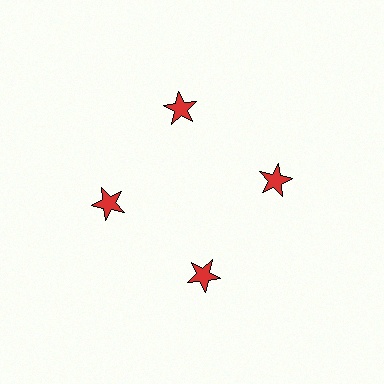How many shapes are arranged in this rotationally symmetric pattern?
There are 4 shapes, arranged in 4 groups of 1.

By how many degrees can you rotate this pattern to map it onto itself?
The pattern maps onto itself every 90 degrees of rotation.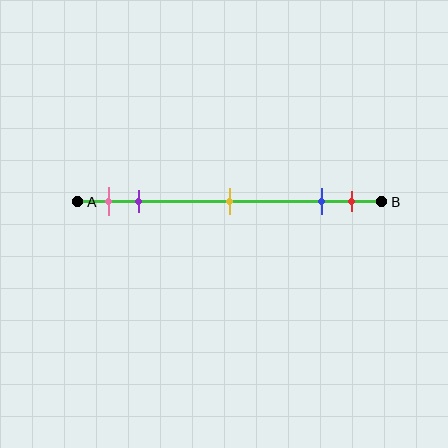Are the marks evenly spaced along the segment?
No, the marks are not evenly spaced.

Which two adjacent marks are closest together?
The blue and red marks are the closest adjacent pair.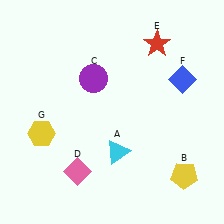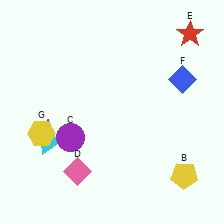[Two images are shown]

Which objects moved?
The objects that moved are: the cyan triangle (A), the purple circle (C), the red star (E).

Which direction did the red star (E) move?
The red star (E) moved right.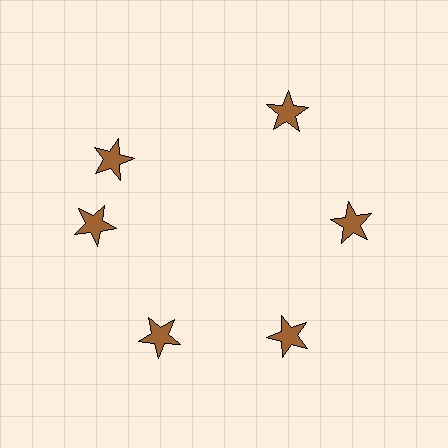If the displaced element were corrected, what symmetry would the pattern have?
It would have 6-fold rotational symmetry — the pattern would map onto itself every 60 degrees.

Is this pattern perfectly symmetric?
No. The 6 brown stars are arranged in a ring, but one element near the 11 o'clock position is rotated out of alignment along the ring, breaking the 6-fold rotational symmetry.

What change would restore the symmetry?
The symmetry would be restored by rotating it back into even spacing with its neighbors so that all 6 stars sit at equal angles and equal distance from the center.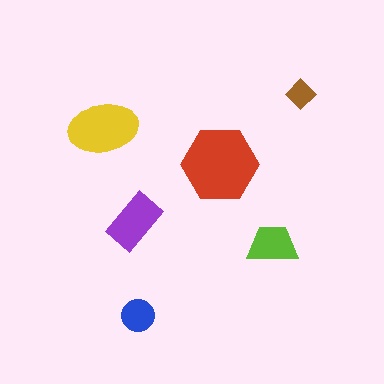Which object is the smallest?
The brown diamond.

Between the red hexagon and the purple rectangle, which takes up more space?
The red hexagon.